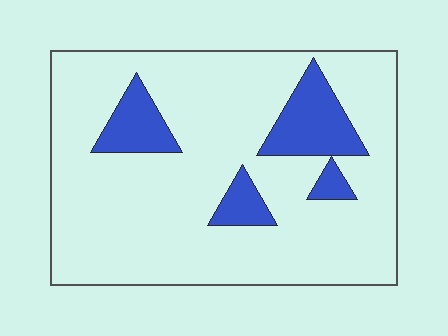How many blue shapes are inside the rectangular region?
4.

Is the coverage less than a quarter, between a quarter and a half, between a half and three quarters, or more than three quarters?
Less than a quarter.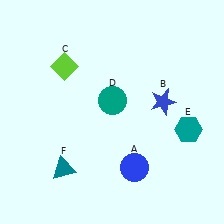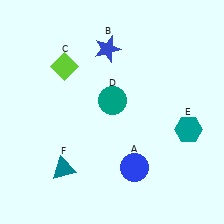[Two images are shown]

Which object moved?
The blue star (B) moved left.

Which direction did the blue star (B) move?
The blue star (B) moved left.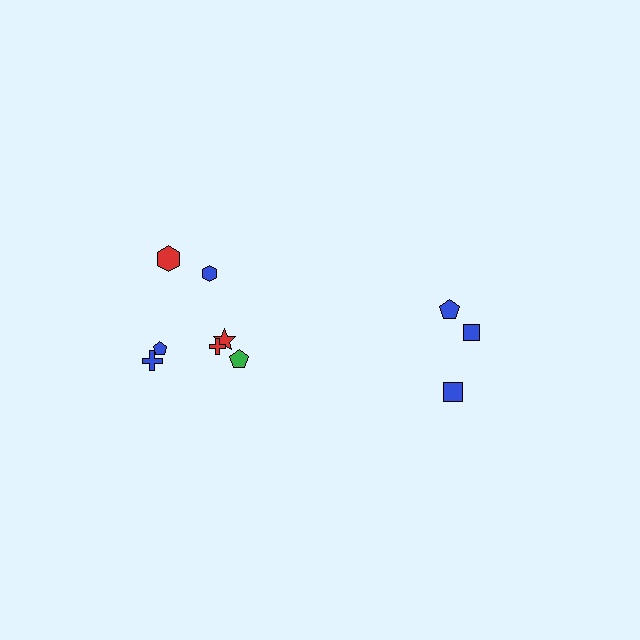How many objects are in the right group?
There are 3 objects.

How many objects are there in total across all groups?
There are 10 objects.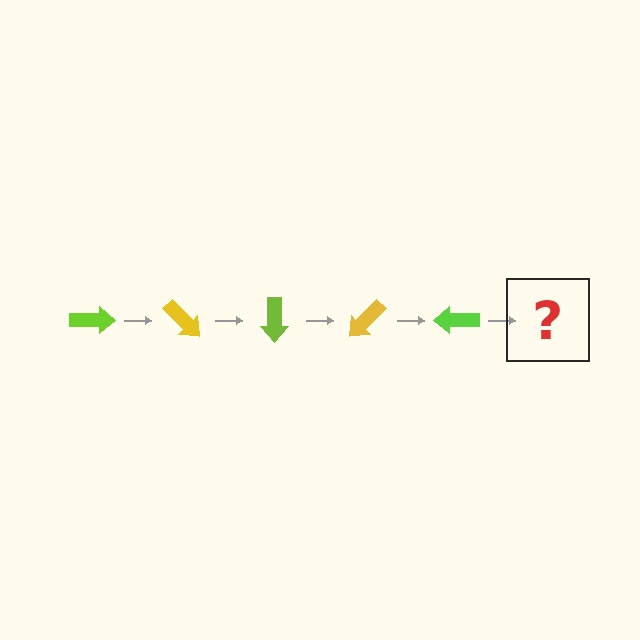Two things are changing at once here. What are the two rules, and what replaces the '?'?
The two rules are that it rotates 45 degrees each step and the color cycles through lime and yellow. The '?' should be a yellow arrow, rotated 225 degrees from the start.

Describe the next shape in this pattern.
It should be a yellow arrow, rotated 225 degrees from the start.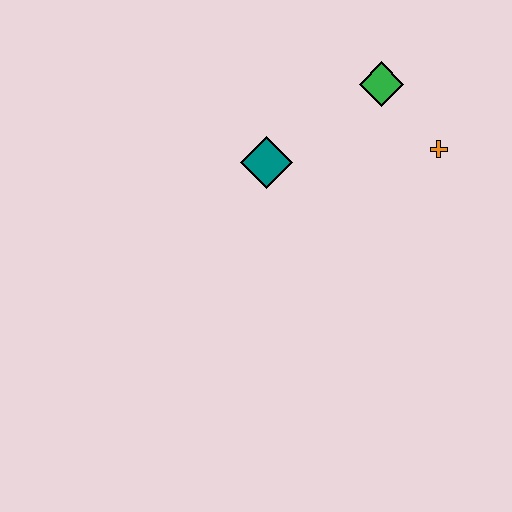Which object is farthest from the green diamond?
The teal diamond is farthest from the green diamond.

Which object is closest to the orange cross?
The green diamond is closest to the orange cross.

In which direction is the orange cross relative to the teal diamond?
The orange cross is to the right of the teal diamond.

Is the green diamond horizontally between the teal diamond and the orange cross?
Yes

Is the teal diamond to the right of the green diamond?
No